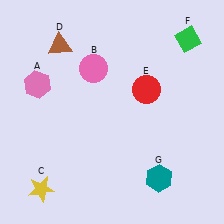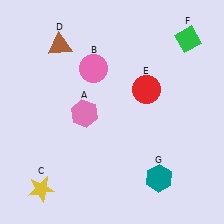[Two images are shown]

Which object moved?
The pink hexagon (A) moved right.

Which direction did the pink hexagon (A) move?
The pink hexagon (A) moved right.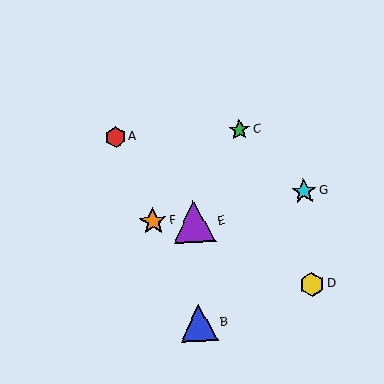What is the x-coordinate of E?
Object E is at x≈194.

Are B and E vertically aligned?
Yes, both are at x≈199.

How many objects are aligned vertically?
2 objects (B, E) are aligned vertically.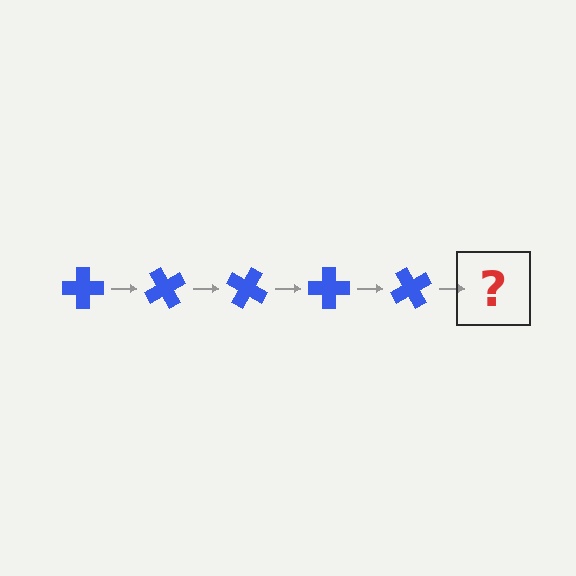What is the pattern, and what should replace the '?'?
The pattern is that the cross rotates 60 degrees each step. The '?' should be a blue cross rotated 300 degrees.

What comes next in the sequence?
The next element should be a blue cross rotated 300 degrees.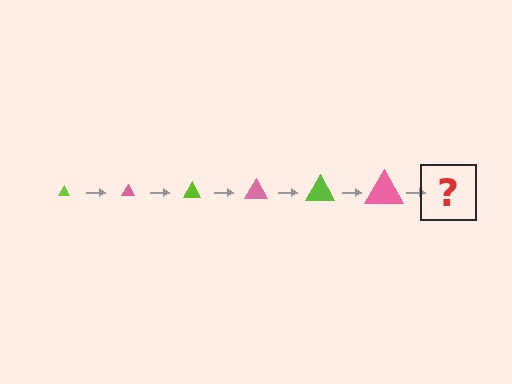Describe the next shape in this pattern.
It should be a lime triangle, larger than the previous one.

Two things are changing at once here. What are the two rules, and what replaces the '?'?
The two rules are that the triangle grows larger each step and the color cycles through lime and pink. The '?' should be a lime triangle, larger than the previous one.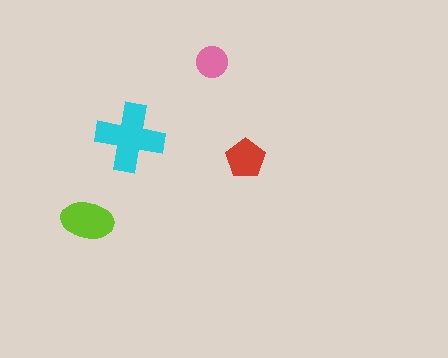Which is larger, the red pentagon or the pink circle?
The red pentagon.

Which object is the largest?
The cyan cross.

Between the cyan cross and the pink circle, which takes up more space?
The cyan cross.